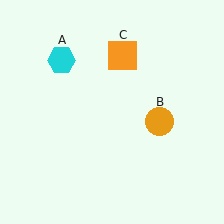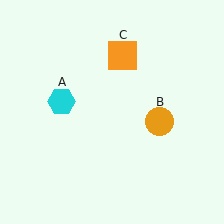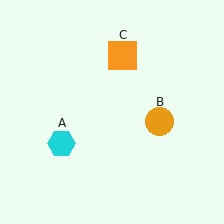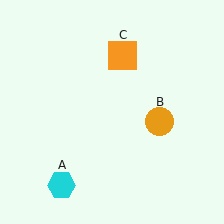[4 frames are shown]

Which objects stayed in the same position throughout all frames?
Orange circle (object B) and orange square (object C) remained stationary.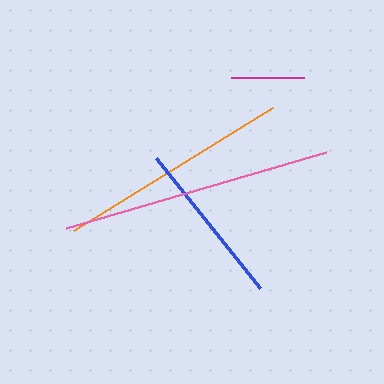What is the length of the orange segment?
The orange segment is approximately 235 pixels long.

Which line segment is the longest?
The pink line is the longest at approximately 271 pixels.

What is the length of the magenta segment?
The magenta segment is approximately 73 pixels long.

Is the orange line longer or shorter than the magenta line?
The orange line is longer than the magenta line.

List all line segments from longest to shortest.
From longest to shortest: pink, orange, blue, magenta.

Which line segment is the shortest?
The magenta line is the shortest at approximately 73 pixels.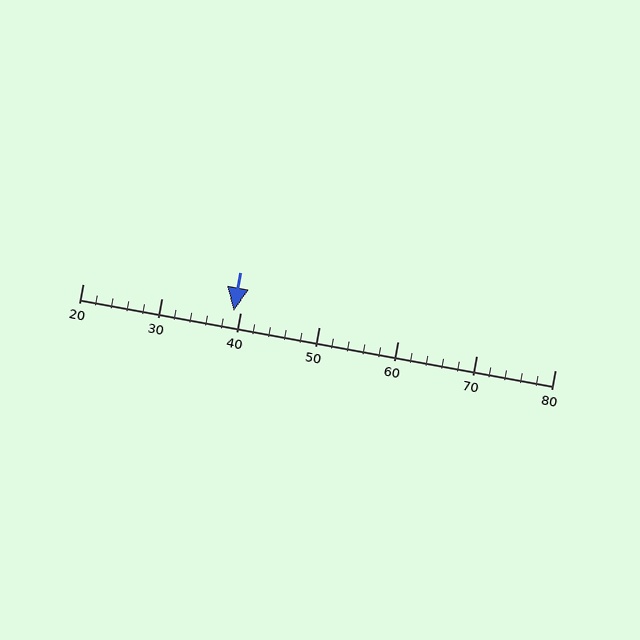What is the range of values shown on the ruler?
The ruler shows values from 20 to 80.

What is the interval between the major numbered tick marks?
The major tick marks are spaced 10 units apart.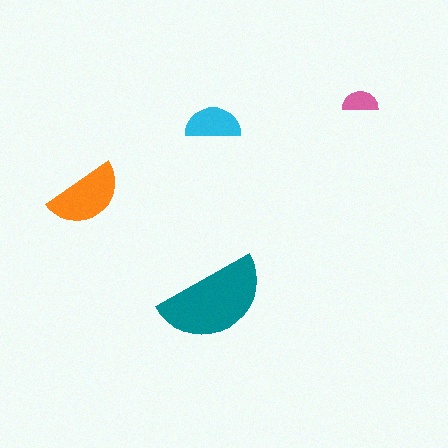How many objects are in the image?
There are 4 objects in the image.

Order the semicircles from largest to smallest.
the teal one, the orange one, the cyan one, the pink one.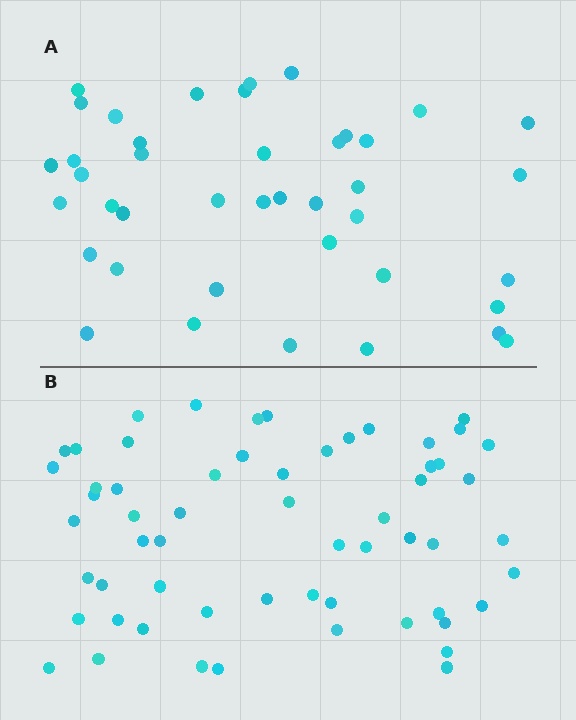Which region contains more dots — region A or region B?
Region B (the bottom region) has more dots.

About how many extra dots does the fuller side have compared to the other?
Region B has approximately 20 more dots than region A.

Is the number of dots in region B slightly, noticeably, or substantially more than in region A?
Region B has noticeably more, but not dramatically so. The ratio is roughly 1.4 to 1.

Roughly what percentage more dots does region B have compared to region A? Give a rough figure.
About 45% more.